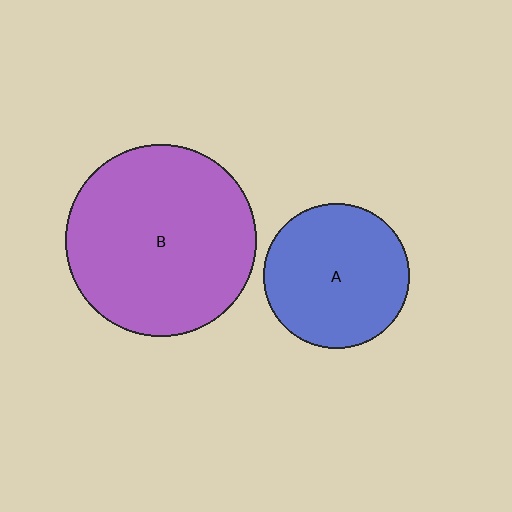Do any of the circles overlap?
No, none of the circles overlap.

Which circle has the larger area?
Circle B (purple).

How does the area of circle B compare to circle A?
Approximately 1.7 times.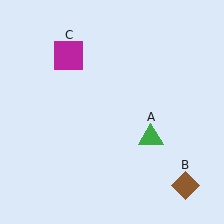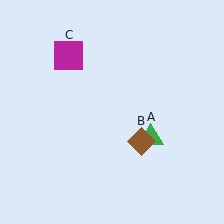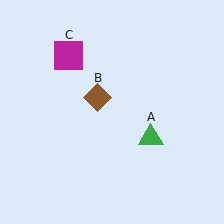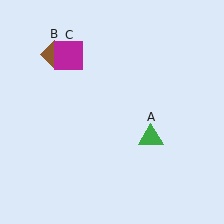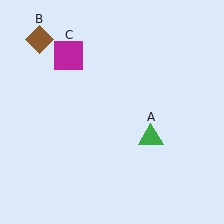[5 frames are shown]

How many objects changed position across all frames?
1 object changed position: brown diamond (object B).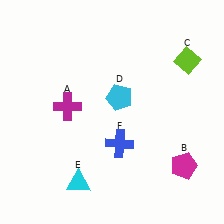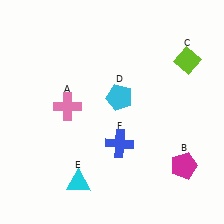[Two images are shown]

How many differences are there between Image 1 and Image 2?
There is 1 difference between the two images.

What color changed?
The cross (A) changed from magenta in Image 1 to pink in Image 2.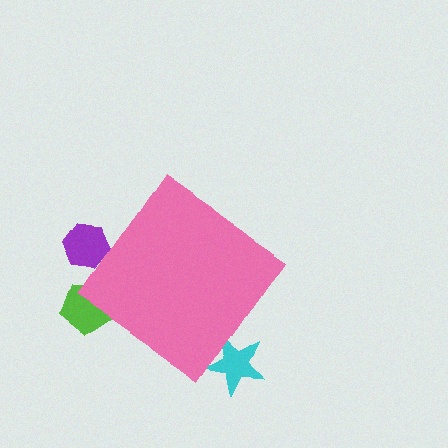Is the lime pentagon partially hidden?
Yes, the lime pentagon is partially hidden behind the pink diamond.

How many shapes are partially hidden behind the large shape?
3 shapes are partially hidden.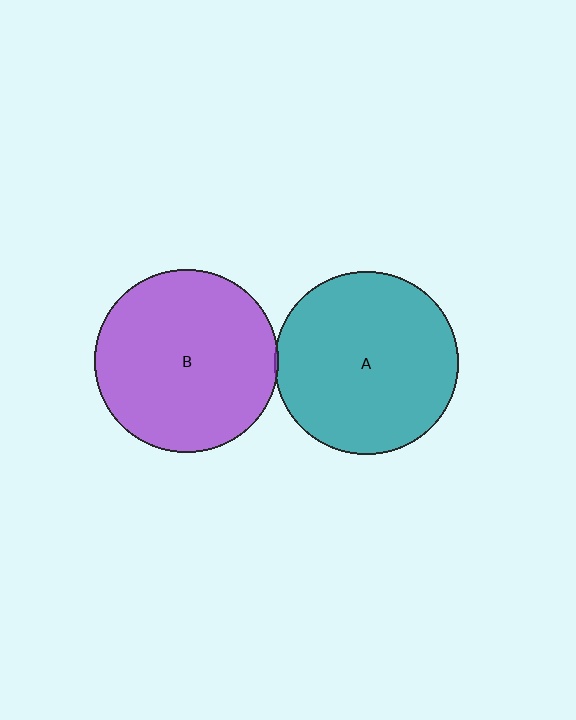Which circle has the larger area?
Circle A (teal).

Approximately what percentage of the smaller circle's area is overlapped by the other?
Approximately 5%.